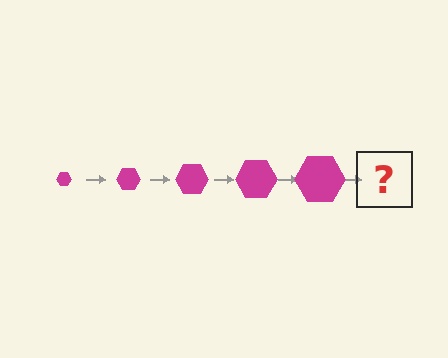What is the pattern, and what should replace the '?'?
The pattern is that the hexagon gets progressively larger each step. The '?' should be a magenta hexagon, larger than the previous one.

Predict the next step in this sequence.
The next step is a magenta hexagon, larger than the previous one.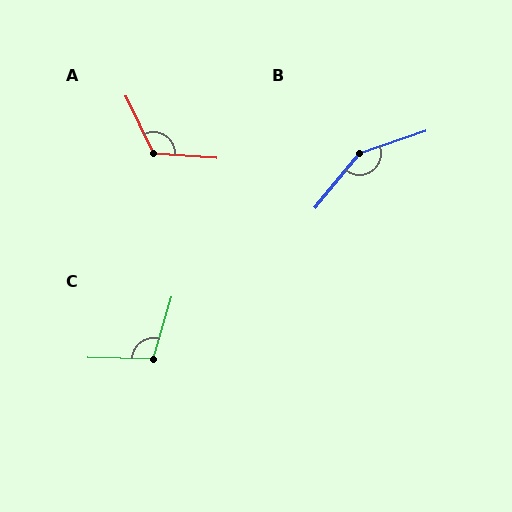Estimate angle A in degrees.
Approximately 120 degrees.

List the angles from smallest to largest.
C (105°), A (120°), B (148°).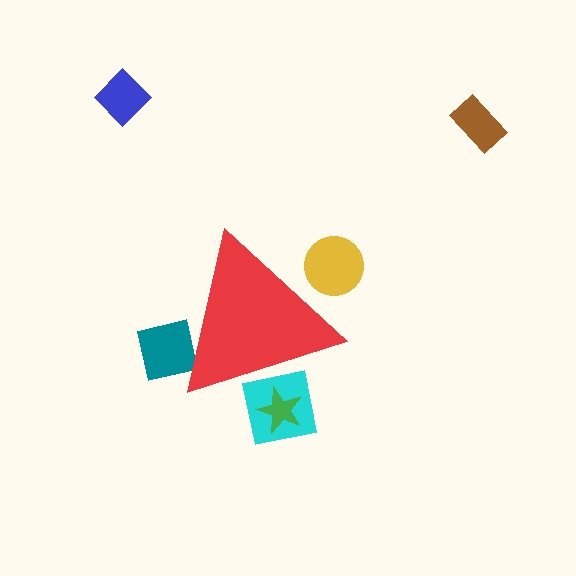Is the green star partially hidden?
Yes, the green star is partially hidden behind the red triangle.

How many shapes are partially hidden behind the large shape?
4 shapes are partially hidden.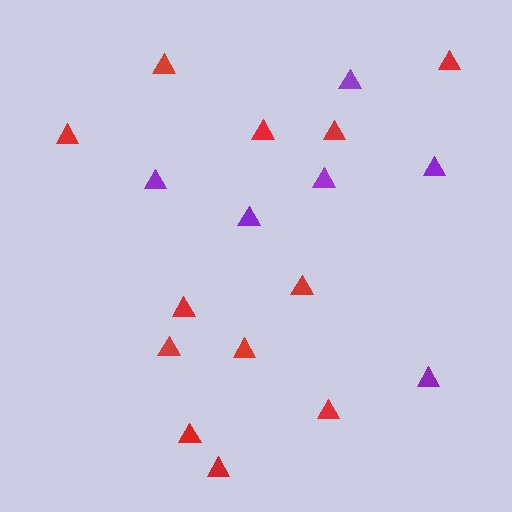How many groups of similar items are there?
There are 2 groups: one group of red triangles (12) and one group of purple triangles (6).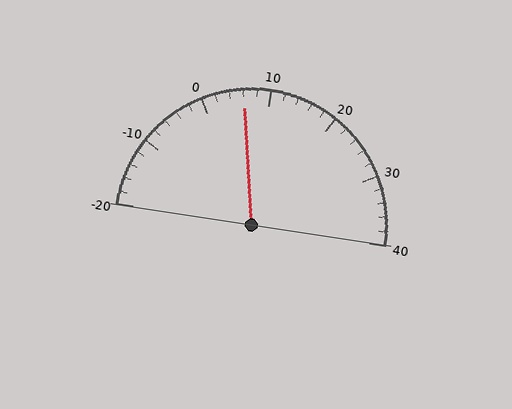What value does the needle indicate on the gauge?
The needle indicates approximately 6.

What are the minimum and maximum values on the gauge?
The gauge ranges from -20 to 40.